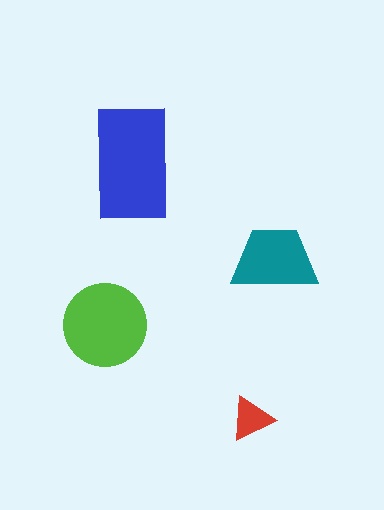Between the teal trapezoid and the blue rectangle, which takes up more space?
The blue rectangle.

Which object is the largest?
The blue rectangle.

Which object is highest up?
The blue rectangle is topmost.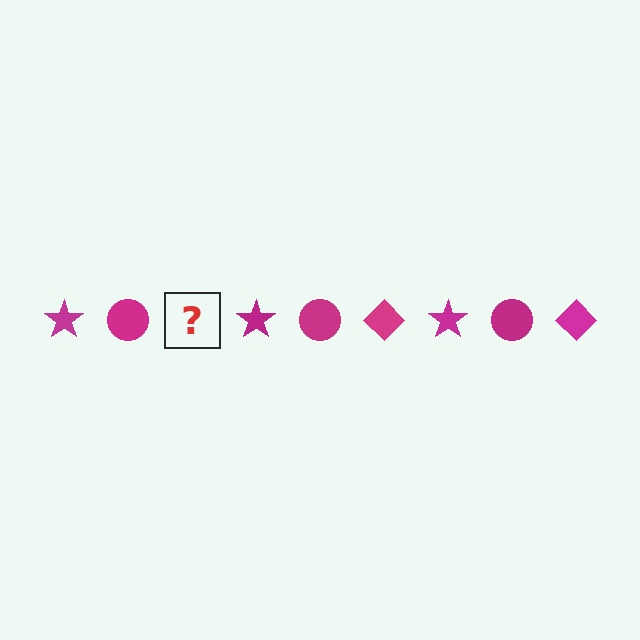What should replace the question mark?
The question mark should be replaced with a magenta diamond.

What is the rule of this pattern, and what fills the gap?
The rule is that the pattern cycles through star, circle, diamond shapes in magenta. The gap should be filled with a magenta diamond.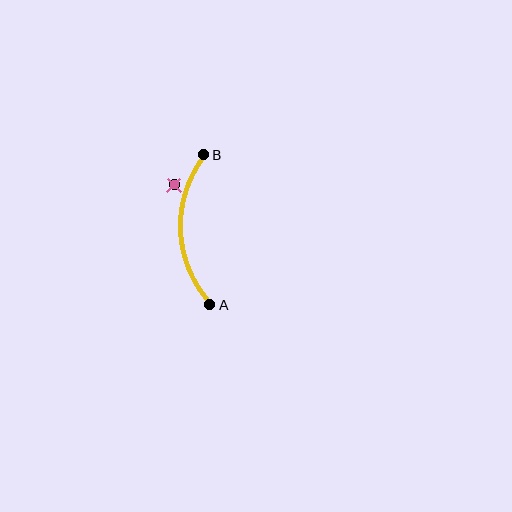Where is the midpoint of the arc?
The arc midpoint is the point on the curve farthest from the straight line joining A and B. It sits to the left of that line.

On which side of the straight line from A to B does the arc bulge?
The arc bulges to the left of the straight line connecting A and B.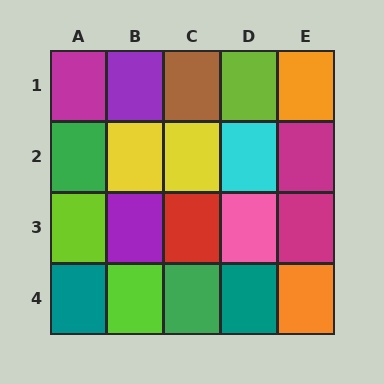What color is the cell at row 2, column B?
Yellow.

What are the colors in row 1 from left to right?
Magenta, purple, brown, lime, orange.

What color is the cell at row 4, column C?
Green.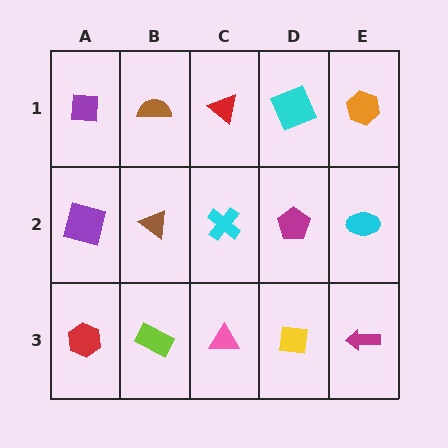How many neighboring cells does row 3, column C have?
3.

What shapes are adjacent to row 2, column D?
A cyan square (row 1, column D), a yellow square (row 3, column D), a cyan cross (row 2, column C), a cyan ellipse (row 2, column E).